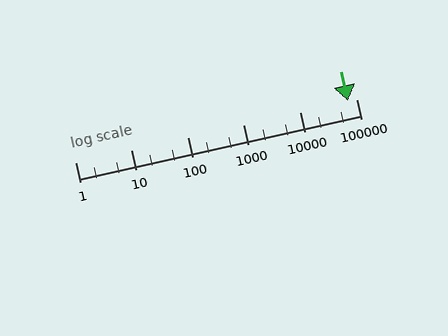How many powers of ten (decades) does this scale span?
The scale spans 5 decades, from 1 to 100000.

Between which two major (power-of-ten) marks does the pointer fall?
The pointer is between 10000 and 100000.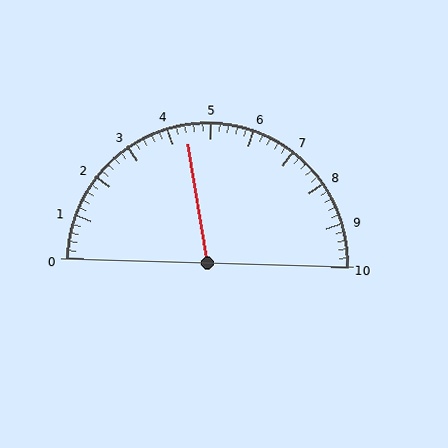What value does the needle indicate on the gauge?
The needle indicates approximately 4.4.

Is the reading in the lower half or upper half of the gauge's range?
The reading is in the lower half of the range (0 to 10).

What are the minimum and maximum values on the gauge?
The gauge ranges from 0 to 10.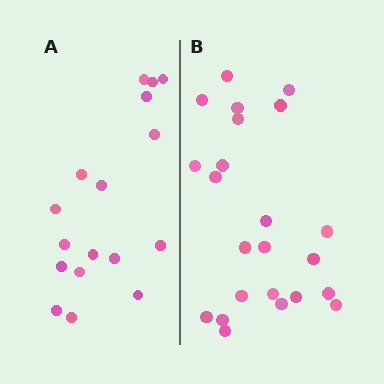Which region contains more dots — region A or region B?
Region B (the right region) has more dots.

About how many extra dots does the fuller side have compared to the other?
Region B has about 6 more dots than region A.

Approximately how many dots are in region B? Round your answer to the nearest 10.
About 20 dots. (The exact count is 23, which rounds to 20.)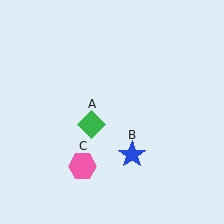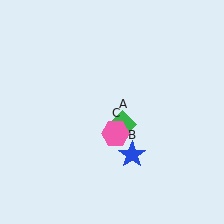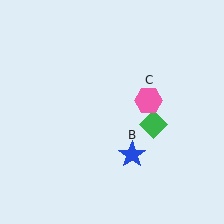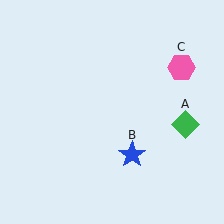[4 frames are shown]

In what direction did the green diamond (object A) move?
The green diamond (object A) moved right.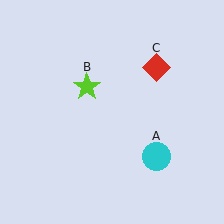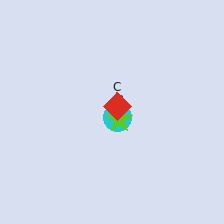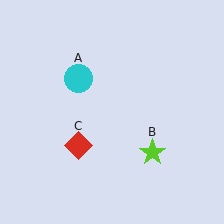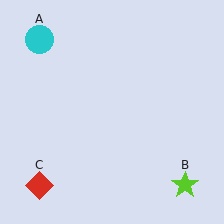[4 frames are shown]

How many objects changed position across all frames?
3 objects changed position: cyan circle (object A), lime star (object B), red diamond (object C).